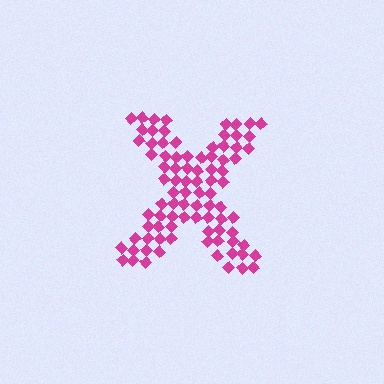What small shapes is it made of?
It is made of small diamonds.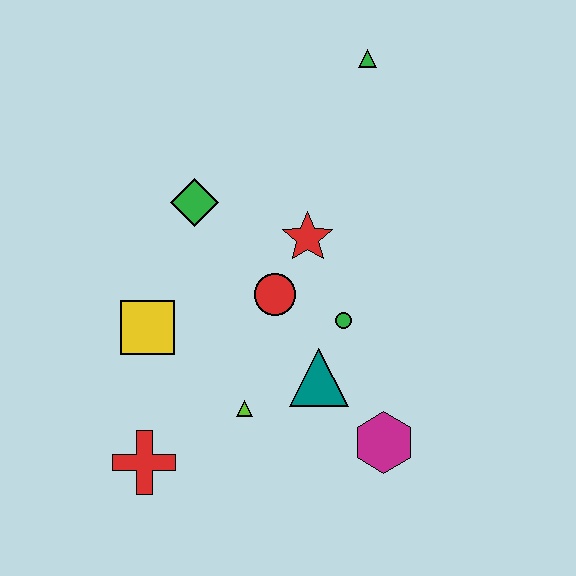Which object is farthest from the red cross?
The green triangle is farthest from the red cross.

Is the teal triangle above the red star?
No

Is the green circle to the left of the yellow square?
No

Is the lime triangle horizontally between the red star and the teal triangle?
No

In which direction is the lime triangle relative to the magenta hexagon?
The lime triangle is to the left of the magenta hexagon.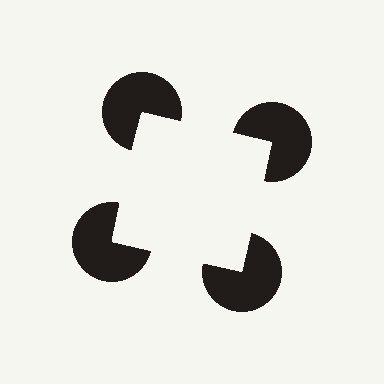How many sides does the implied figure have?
4 sides.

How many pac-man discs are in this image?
There are 4 — one at each vertex of the illusory square.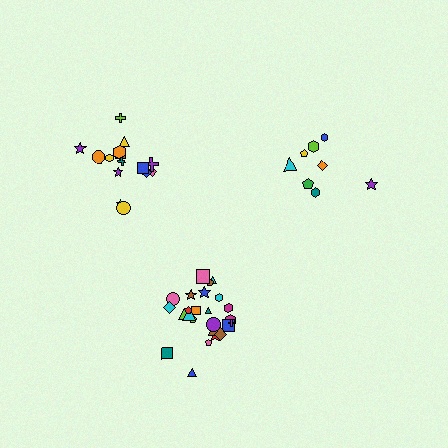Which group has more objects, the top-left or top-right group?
The top-left group.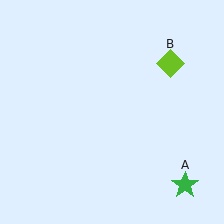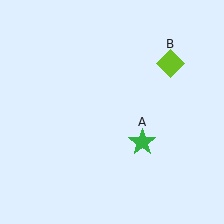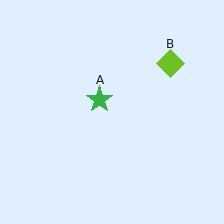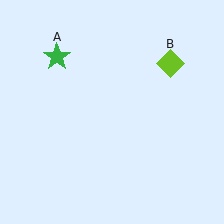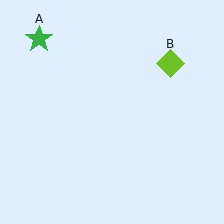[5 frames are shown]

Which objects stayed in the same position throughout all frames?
Lime diamond (object B) remained stationary.